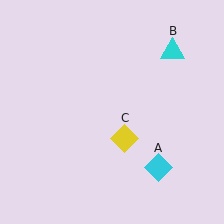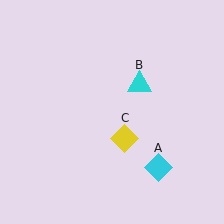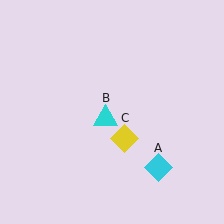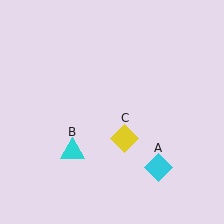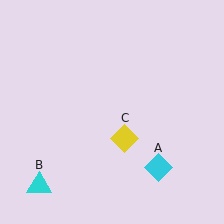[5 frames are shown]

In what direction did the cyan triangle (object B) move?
The cyan triangle (object B) moved down and to the left.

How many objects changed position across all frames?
1 object changed position: cyan triangle (object B).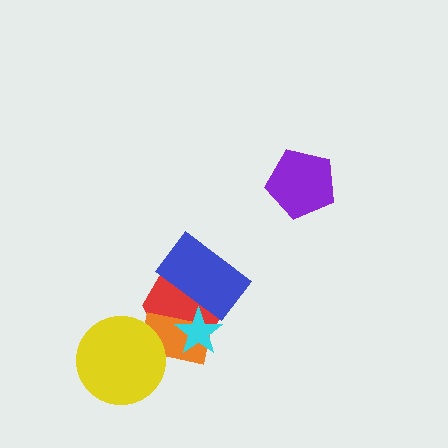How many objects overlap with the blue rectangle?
2 objects overlap with the blue rectangle.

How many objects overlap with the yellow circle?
1 object overlaps with the yellow circle.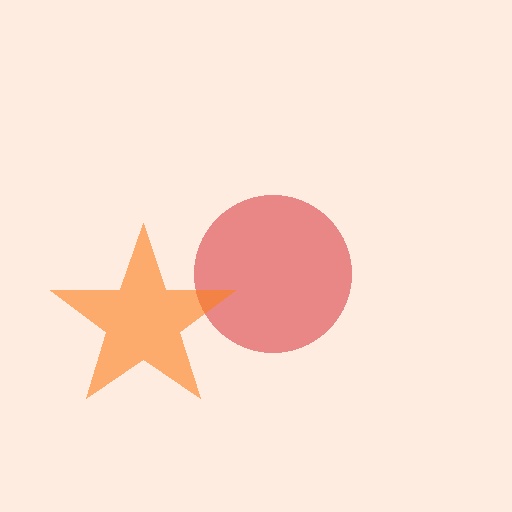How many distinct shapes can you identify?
There are 2 distinct shapes: a red circle, an orange star.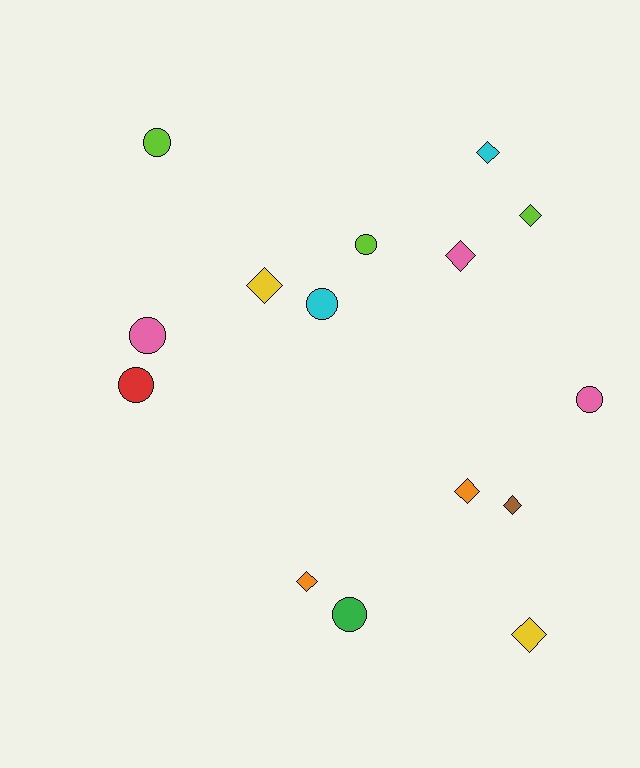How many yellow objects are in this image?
There are 2 yellow objects.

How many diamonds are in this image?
There are 8 diamonds.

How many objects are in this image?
There are 15 objects.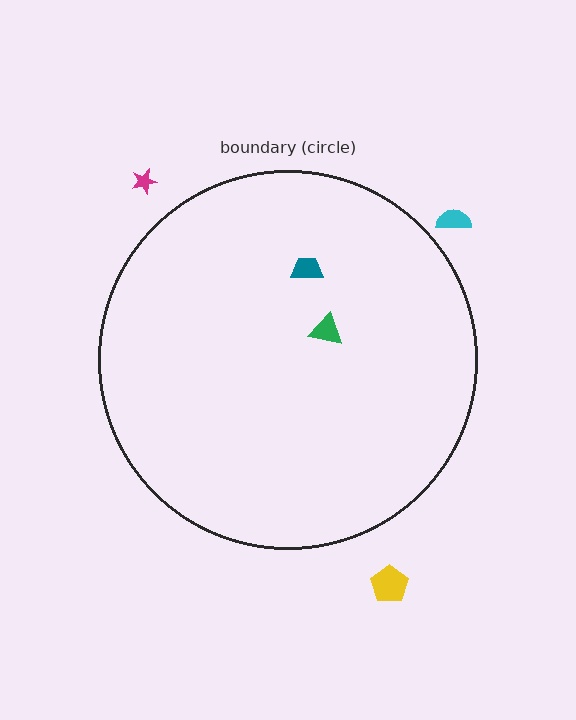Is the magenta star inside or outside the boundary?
Outside.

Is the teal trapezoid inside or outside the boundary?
Inside.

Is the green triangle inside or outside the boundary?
Inside.